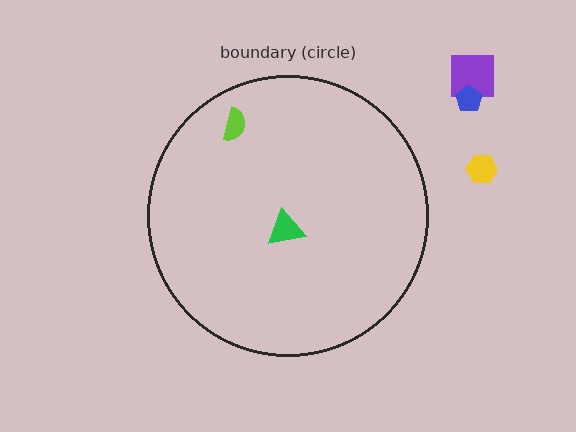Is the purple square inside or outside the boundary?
Outside.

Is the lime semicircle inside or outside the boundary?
Inside.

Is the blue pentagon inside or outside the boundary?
Outside.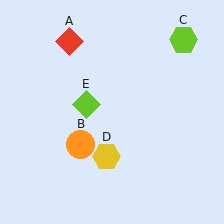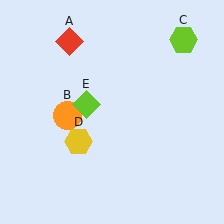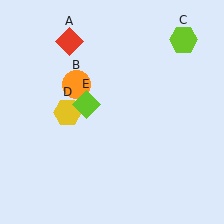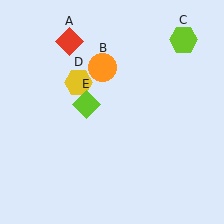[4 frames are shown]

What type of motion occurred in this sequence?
The orange circle (object B), yellow hexagon (object D) rotated clockwise around the center of the scene.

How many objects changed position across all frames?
2 objects changed position: orange circle (object B), yellow hexagon (object D).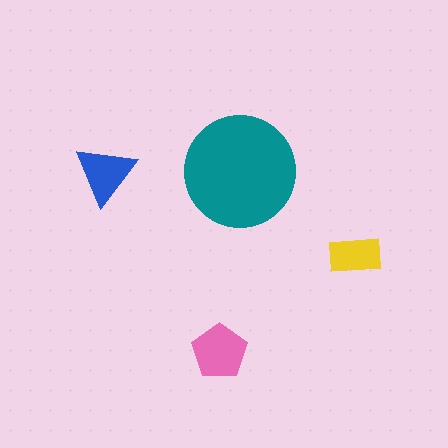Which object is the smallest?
The yellow rectangle.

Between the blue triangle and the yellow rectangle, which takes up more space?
The blue triangle.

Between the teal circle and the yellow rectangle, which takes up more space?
The teal circle.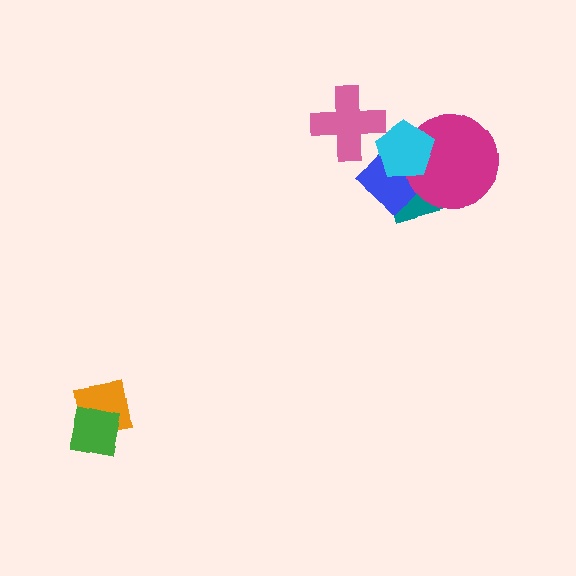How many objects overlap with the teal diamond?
3 objects overlap with the teal diamond.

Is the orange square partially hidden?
Yes, it is partially covered by another shape.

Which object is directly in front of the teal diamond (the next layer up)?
The blue diamond is directly in front of the teal diamond.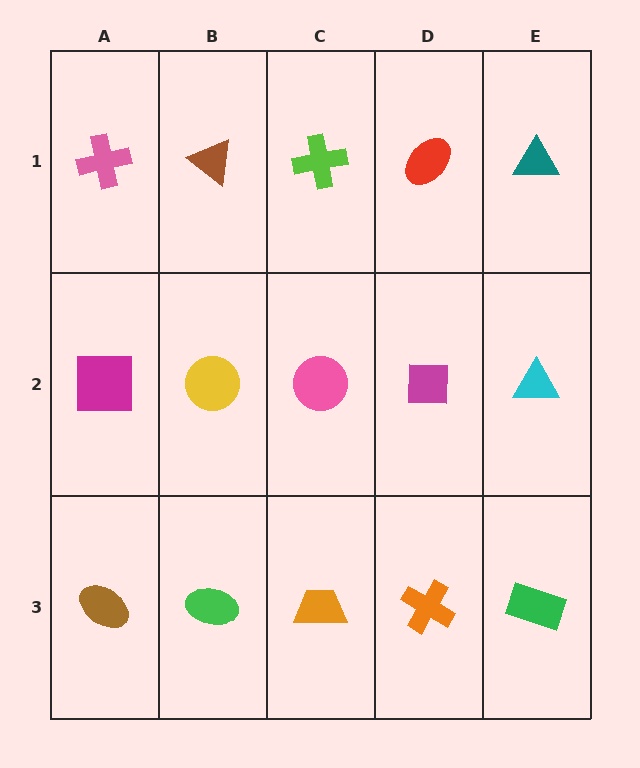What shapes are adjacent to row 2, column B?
A brown triangle (row 1, column B), a green ellipse (row 3, column B), a magenta square (row 2, column A), a pink circle (row 2, column C).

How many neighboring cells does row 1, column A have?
2.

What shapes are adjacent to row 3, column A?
A magenta square (row 2, column A), a green ellipse (row 3, column B).